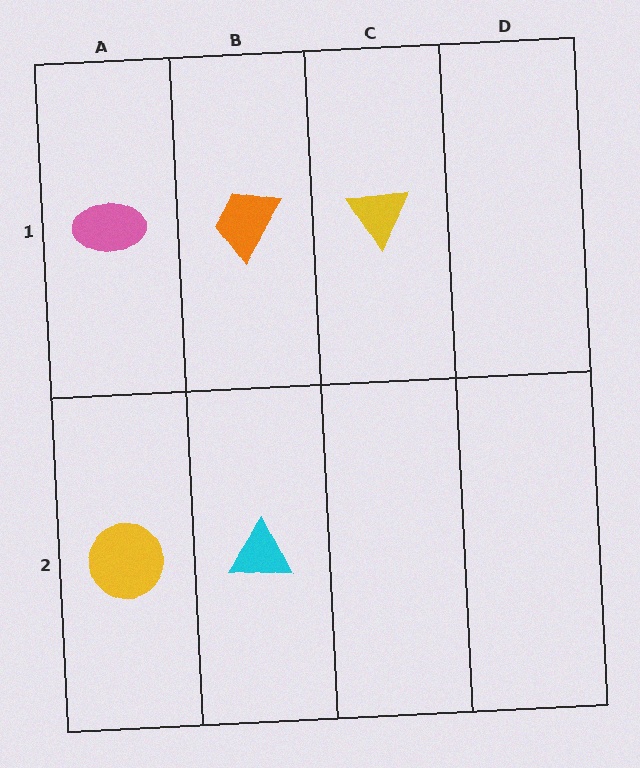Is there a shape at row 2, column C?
No, that cell is empty.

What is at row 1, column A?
A pink ellipse.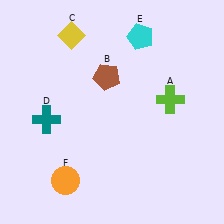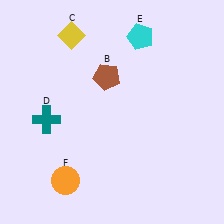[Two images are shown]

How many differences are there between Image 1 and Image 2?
There is 1 difference between the two images.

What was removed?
The lime cross (A) was removed in Image 2.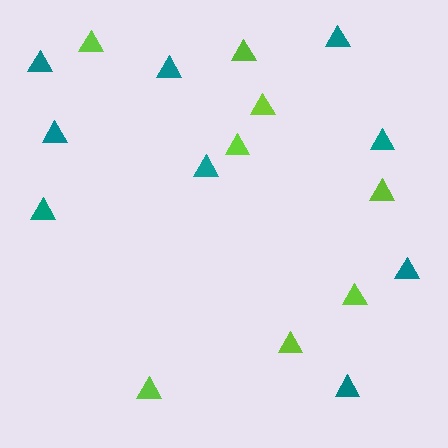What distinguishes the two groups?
There are 2 groups: one group of lime triangles (8) and one group of teal triangles (9).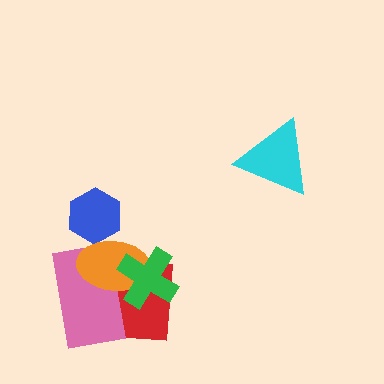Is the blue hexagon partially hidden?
Yes, it is partially covered by another shape.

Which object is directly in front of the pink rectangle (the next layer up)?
The orange ellipse is directly in front of the pink rectangle.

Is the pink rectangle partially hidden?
Yes, it is partially covered by another shape.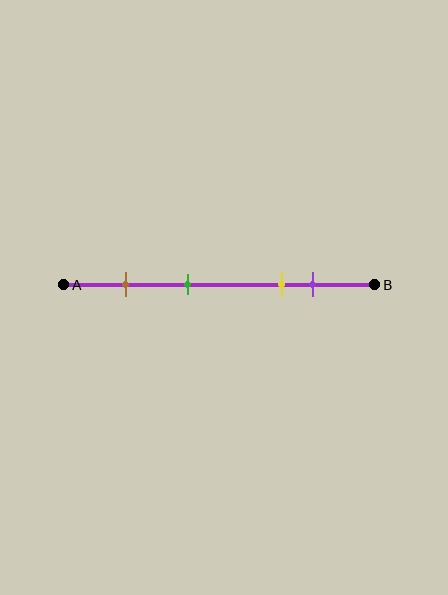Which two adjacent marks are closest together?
The yellow and purple marks are the closest adjacent pair.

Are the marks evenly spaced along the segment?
No, the marks are not evenly spaced.